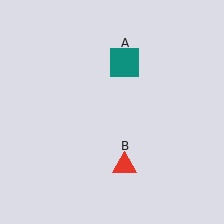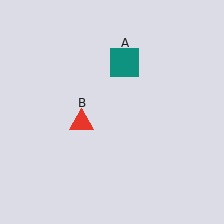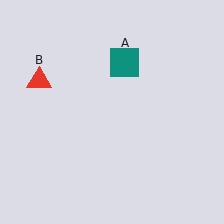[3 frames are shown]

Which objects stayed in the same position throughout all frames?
Teal square (object A) remained stationary.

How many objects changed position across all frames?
1 object changed position: red triangle (object B).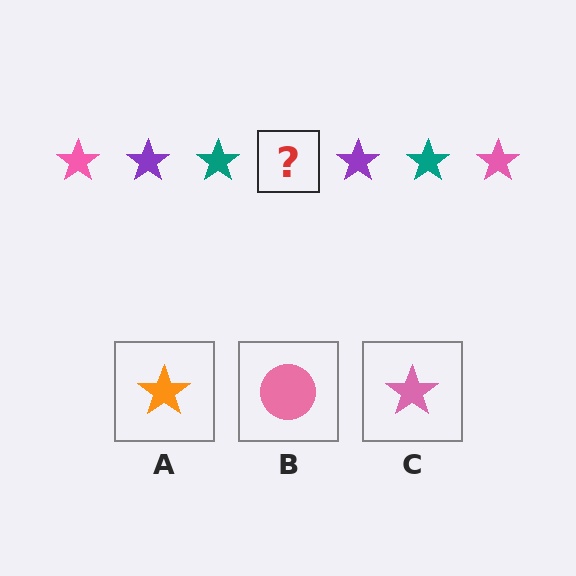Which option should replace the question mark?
Option C.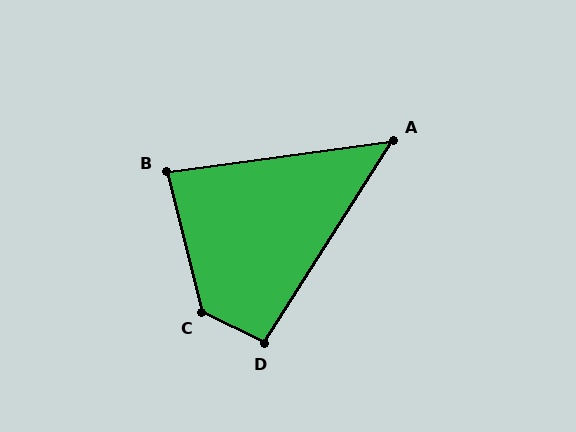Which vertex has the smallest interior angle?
A, at approximately 50 degrees.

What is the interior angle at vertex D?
Approximately 96 degrees (obtuse).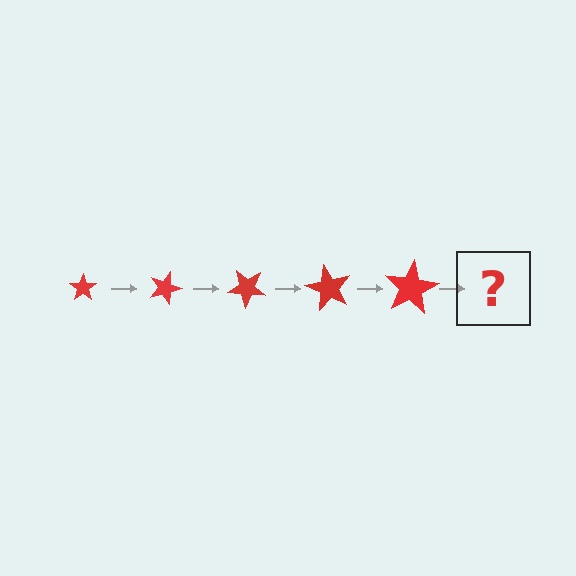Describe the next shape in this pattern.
It should be a star, larger than the previous one and rotated 100 degrees from the start.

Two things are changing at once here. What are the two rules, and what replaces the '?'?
The two rules are that the star grows larger each step and it rotates 20 degrees each step. The '?' should be a star, larger than the previous one and rotated 100 degrees from the start.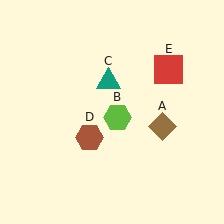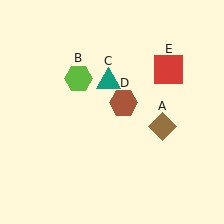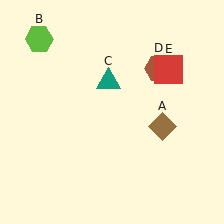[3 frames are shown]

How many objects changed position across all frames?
2 objects changed position: lime hexagon (object B), brown hexagon (object D).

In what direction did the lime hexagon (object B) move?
The lime hexagon (object B) moved up and to the left.